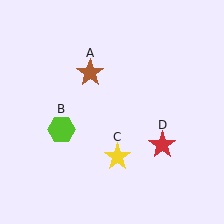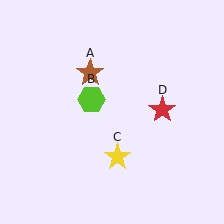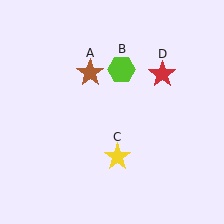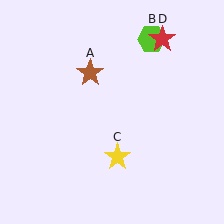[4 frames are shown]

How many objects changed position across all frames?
2 objects changed position: lime hexagon (object B), red star (object D).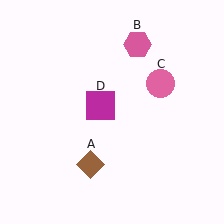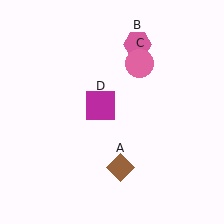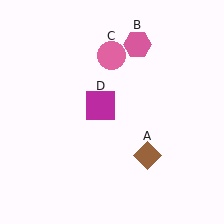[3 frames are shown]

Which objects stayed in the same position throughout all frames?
Pink hexagon (object B) and magenta square (object D) remained stationary.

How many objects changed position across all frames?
2 objects changed position: brown diamond (object A), pink circle (object C).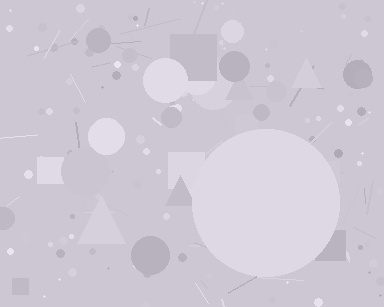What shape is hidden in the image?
A circle is hidden in the image.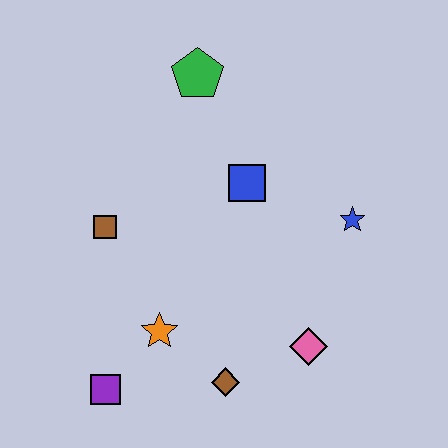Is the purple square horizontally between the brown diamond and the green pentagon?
No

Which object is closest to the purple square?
The orange star is closest to the purple square.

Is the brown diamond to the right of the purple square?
Yes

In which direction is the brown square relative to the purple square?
The brown square is above the purple square.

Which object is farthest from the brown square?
The blue star is farthest from the brown square.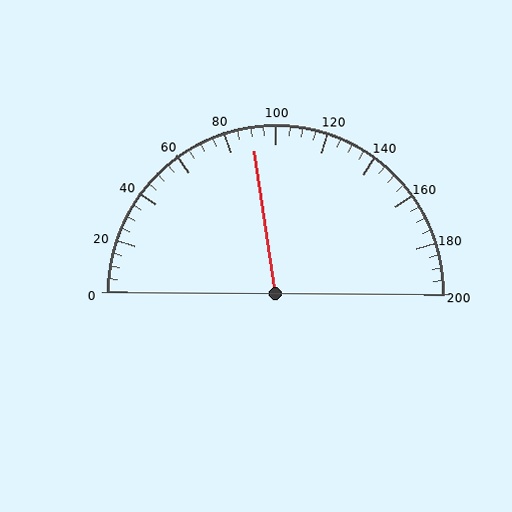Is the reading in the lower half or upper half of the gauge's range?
The reading is in the lower half of the range (0 to 200).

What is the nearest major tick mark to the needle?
The nearest major tick mark is 80.